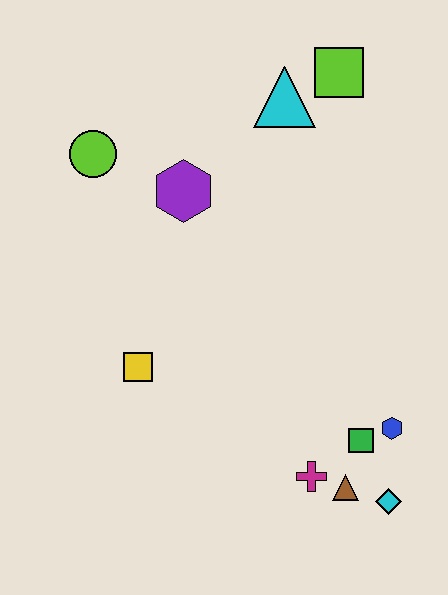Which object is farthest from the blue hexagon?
The lime circle is farthest from the blue hexagon.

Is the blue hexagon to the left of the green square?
No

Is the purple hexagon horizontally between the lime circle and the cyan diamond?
Yes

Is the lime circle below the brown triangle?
No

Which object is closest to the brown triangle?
The magenta cross is closest to the brown triangle.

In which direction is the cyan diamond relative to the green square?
The cyan diamond is below the green square.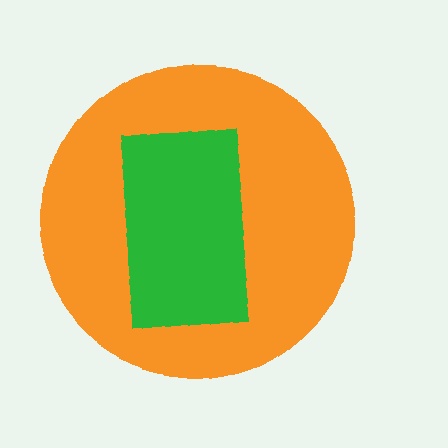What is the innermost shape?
The green rectangle.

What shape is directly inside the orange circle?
The green rectangle.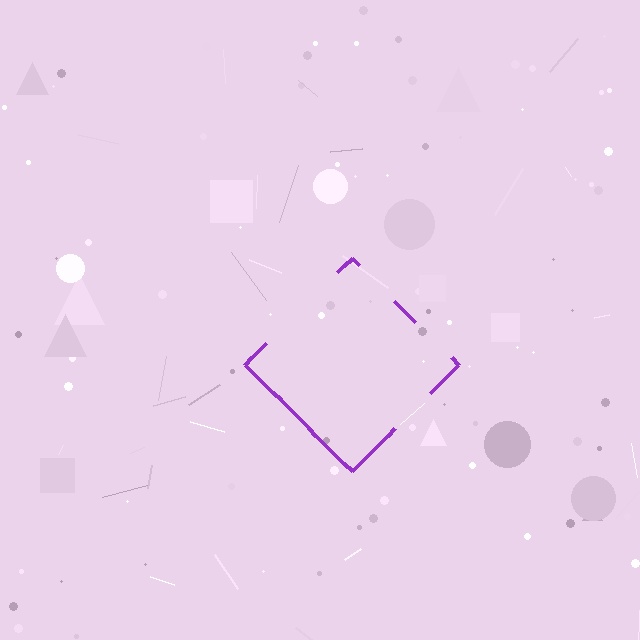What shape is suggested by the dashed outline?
The dashed outline suggests a diamond.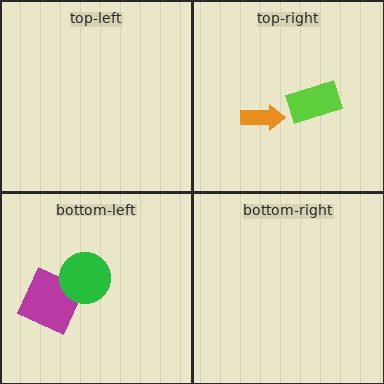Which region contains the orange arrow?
The top-right region.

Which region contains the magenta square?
The bottom-left region.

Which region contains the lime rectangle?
The top-right region.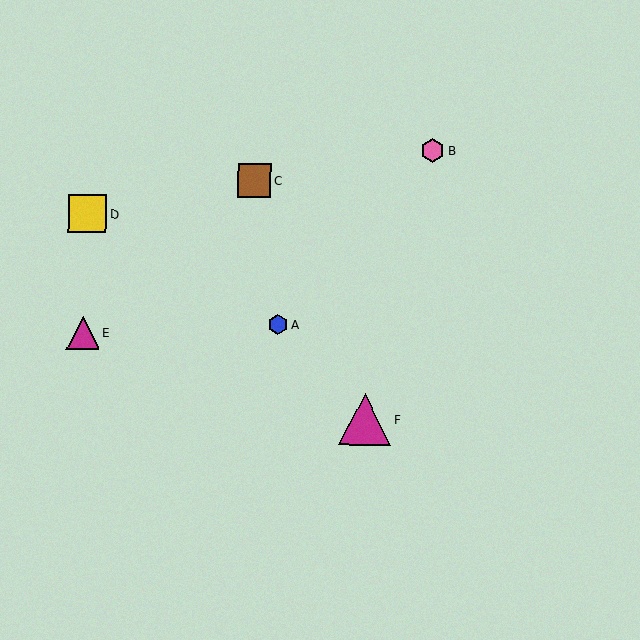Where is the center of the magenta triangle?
The center of the magenta triangle is at (83, 333).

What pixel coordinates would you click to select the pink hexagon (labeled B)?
Click at (432, 151) to select the pink hexagon B.